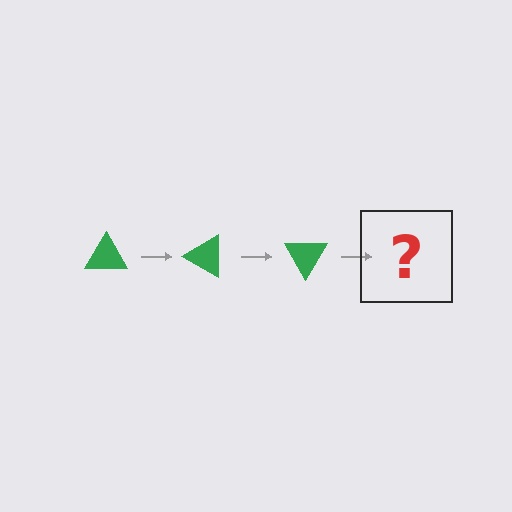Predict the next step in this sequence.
The next step is a green triangle rotated 90 degrees.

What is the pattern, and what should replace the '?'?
The pattern is that the triangle rotates 30 degrees each step. The '?' should be a green triangle rotated 90 degrees.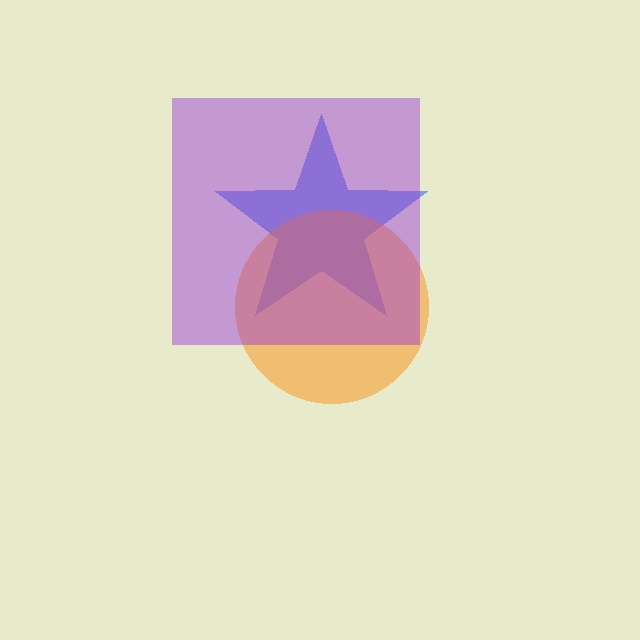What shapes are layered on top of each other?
The layered shapes are: a blue star, an orange circle, a purple square.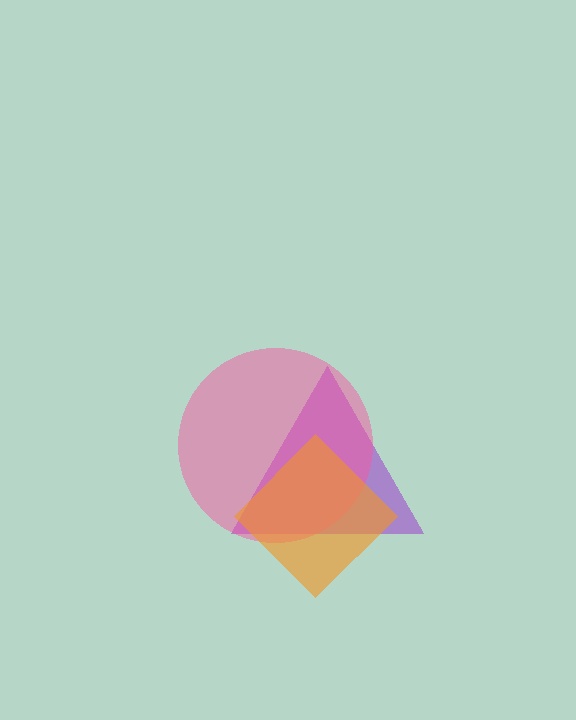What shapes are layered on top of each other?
The layered shapes are: a purple triangle, a pink circle, an orange diamond.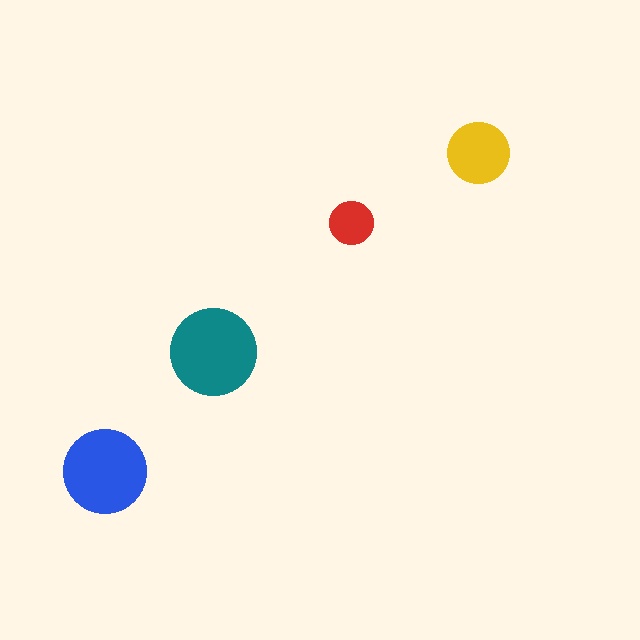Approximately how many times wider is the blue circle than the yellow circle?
About 1.5 times wider.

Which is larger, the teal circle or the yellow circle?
The teal one.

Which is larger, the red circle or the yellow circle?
The yellow one.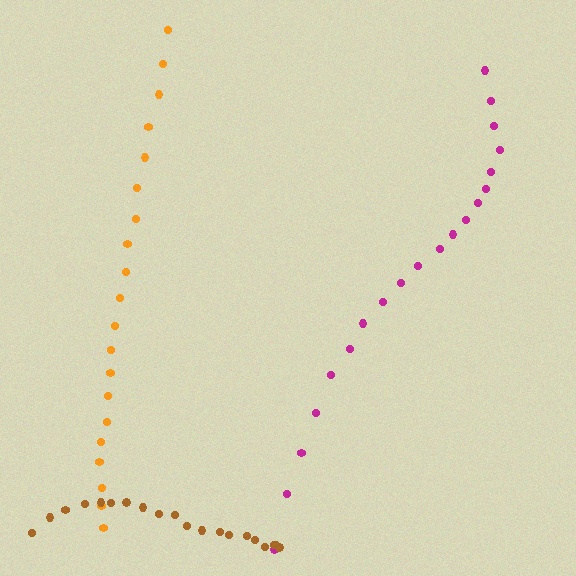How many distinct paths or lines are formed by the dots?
There are 3 distinct paths.